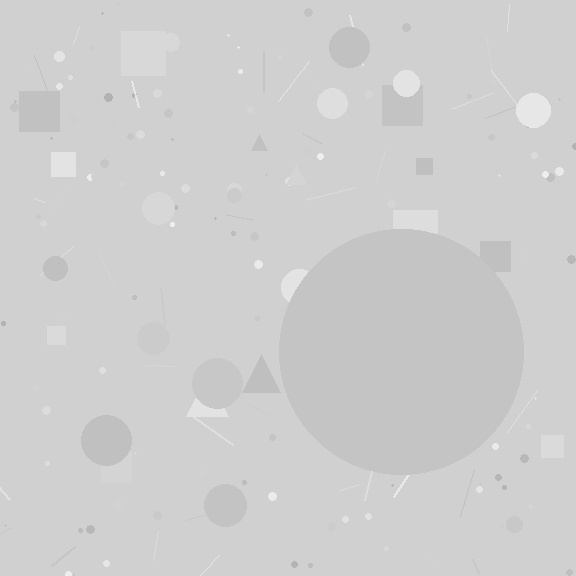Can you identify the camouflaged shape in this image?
The camouflaged shape is a circle.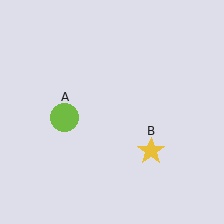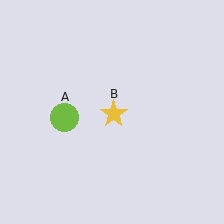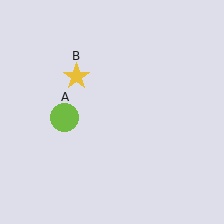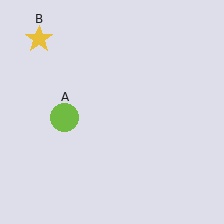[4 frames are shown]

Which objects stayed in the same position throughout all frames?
Lime circle (object A) remained stationary.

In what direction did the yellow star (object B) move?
The yellow star (object B) moved up and to the left.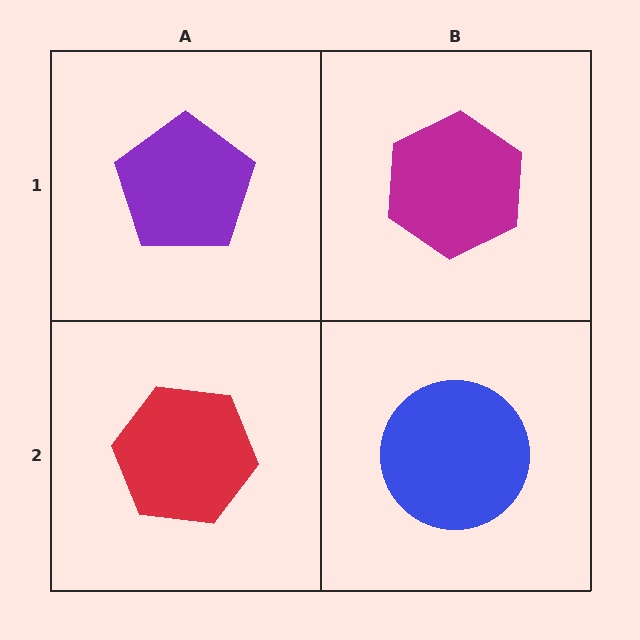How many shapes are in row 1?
2 shapes.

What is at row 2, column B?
A blue circle.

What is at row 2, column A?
A red hexagon.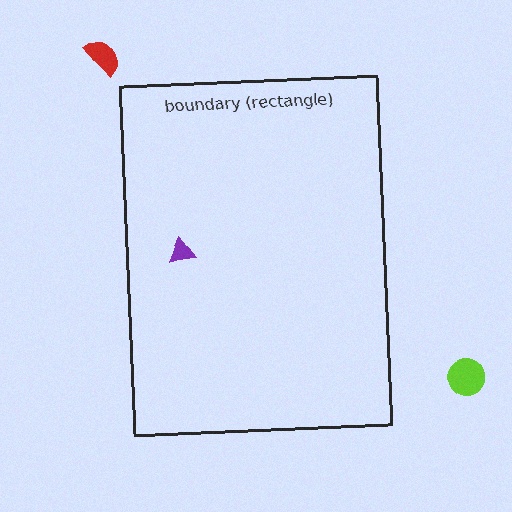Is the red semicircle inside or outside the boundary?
Outside.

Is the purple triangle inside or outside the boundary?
Inside.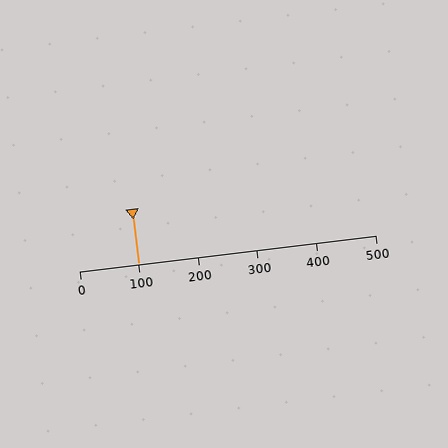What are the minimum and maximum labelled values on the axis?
The axis runs from 0 to 500.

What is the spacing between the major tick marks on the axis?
The major ticks are spaced 100 apart.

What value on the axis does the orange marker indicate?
The marker indicates approximately 100.